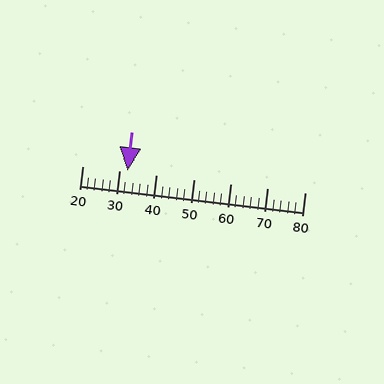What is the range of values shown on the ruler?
The ruler shows values from 20 to 80.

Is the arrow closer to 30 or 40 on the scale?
The arrow is closer to 30.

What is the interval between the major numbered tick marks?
The major tick marks are spaced 10 units apart.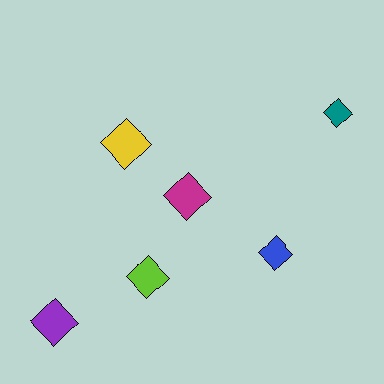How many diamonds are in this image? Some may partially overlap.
There are 6 diamonds.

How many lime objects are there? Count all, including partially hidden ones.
There is 1 lime object.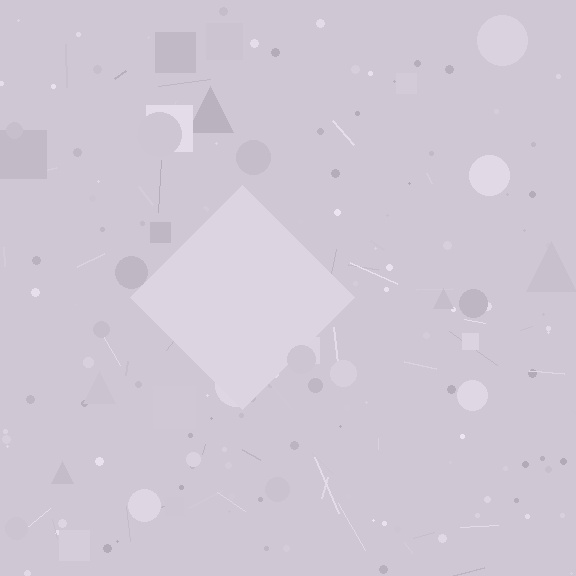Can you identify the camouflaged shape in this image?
The camouflaged shape is a diamond.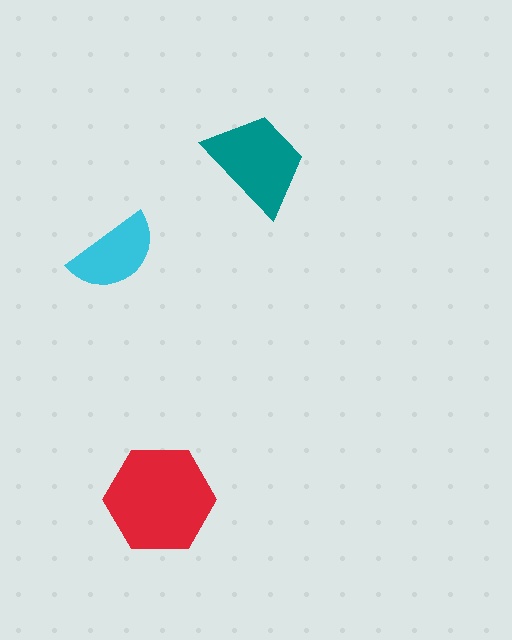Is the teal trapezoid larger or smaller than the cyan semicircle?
Larger.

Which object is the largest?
The red hexagon.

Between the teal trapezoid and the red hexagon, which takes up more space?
The red hexagon.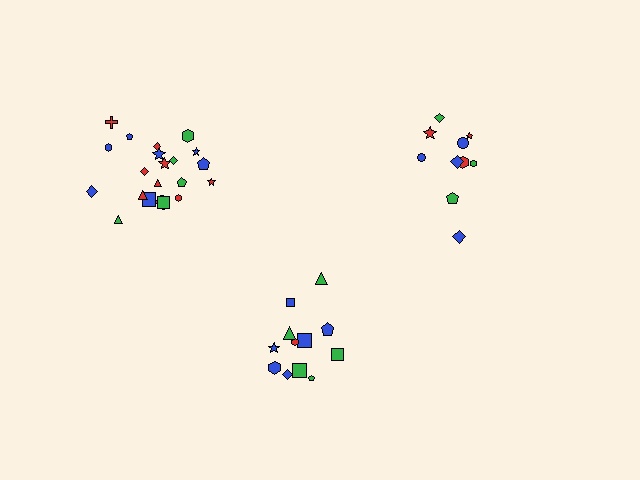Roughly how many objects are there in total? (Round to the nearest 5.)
Roughly 45 objects in total.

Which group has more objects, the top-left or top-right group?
The top-left group.